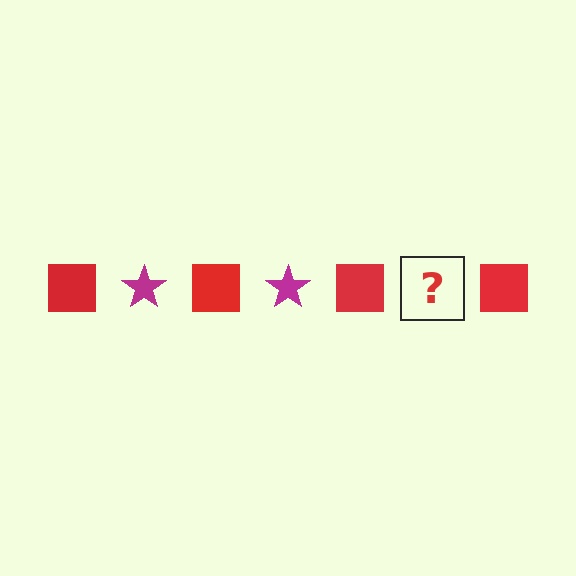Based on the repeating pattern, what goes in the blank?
The blank should be a magenta star.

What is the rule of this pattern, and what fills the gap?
The rule is that the pattern alternates between red square and magenta star. The gap should be filled with a magenta star.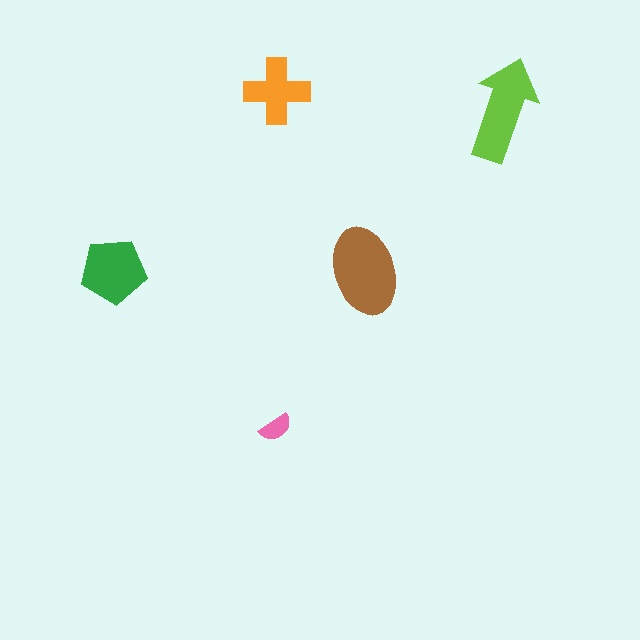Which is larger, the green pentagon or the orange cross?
The green pentagon.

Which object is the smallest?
The pink semicircle.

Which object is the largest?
The brown ellipse.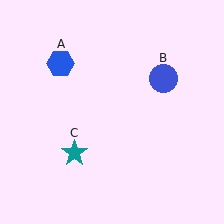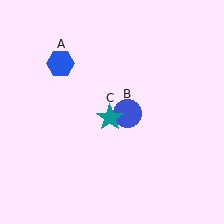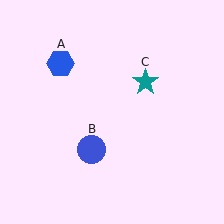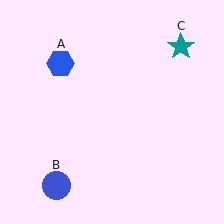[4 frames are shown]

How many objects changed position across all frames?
2 objects changed position: blue circle (object B), teal star (object C).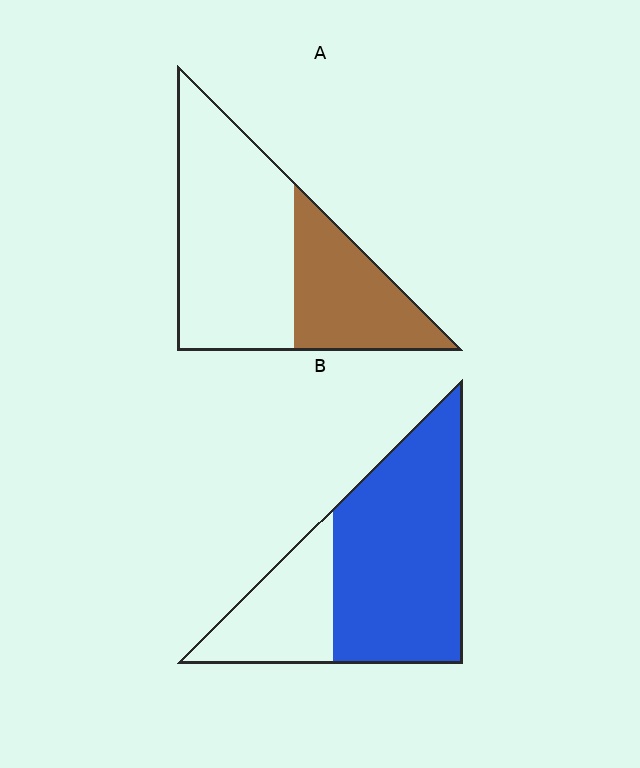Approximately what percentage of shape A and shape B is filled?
A is approximately 35% and B is approximately 70%.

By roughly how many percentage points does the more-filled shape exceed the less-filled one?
By roughly 35 percentage points (B over A).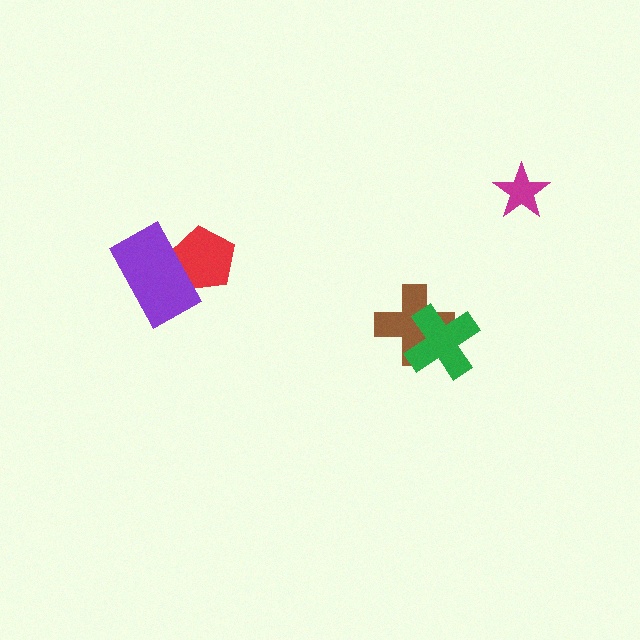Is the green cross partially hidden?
No, no other shape covers it.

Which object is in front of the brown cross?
The green cross is in front of the brown cross.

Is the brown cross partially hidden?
Yes, it is partially covered by another shape.